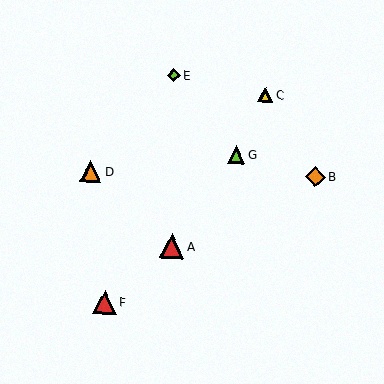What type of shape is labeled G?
Shape G is a lime triangle.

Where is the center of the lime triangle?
The center of the lime triangle is at (236, 155).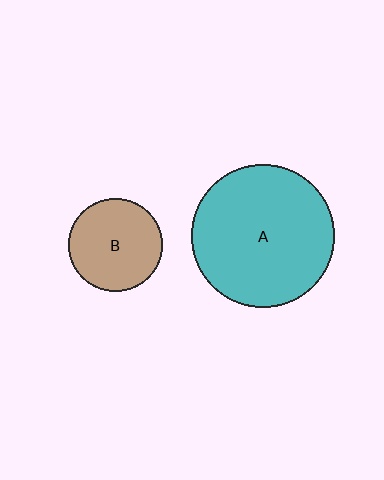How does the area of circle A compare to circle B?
Approximately 2.3 times.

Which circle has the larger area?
Circle A (teal).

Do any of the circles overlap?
No, none of the circles overlap.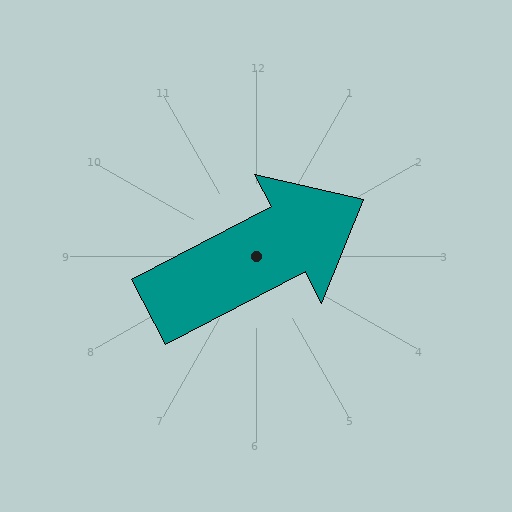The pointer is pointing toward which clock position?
Roughly 2 o'clock.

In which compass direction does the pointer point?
Northeast.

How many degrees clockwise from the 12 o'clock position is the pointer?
Approximately 62 degrees.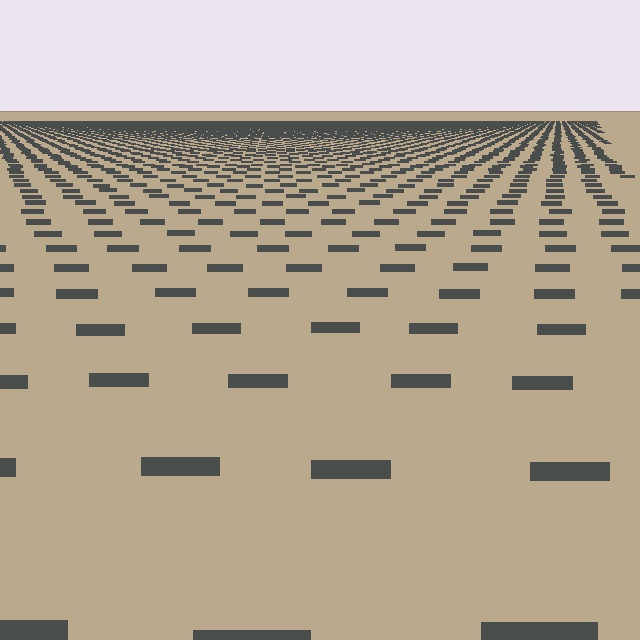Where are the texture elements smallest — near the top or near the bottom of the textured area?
Near the top.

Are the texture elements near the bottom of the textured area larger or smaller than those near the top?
Larger. Near the bottom, elements are closer to the viewer and appear at a bigger on-screen size.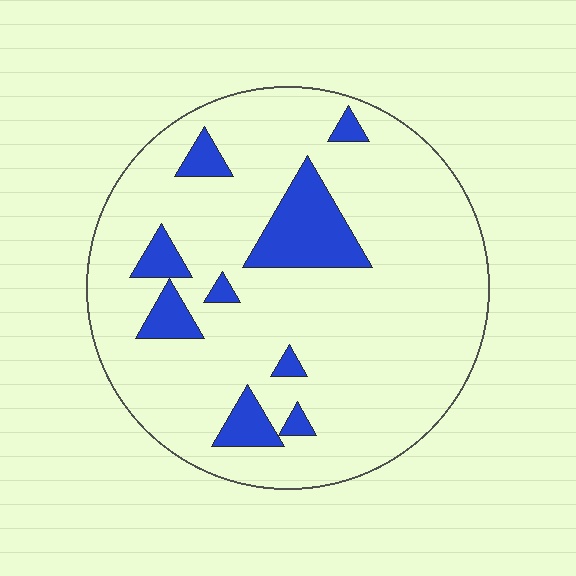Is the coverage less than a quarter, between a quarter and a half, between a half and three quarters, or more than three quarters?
Less than a quarter.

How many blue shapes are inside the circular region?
9.